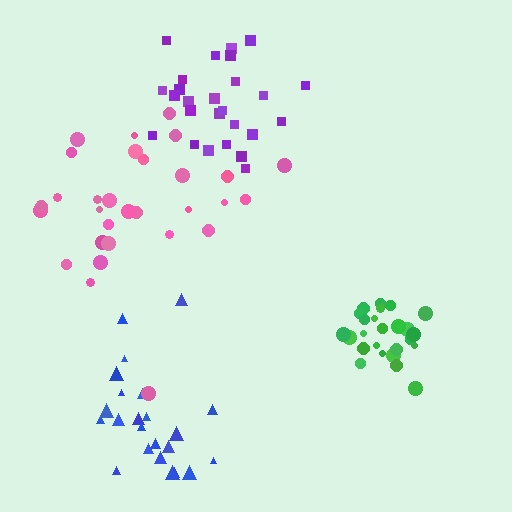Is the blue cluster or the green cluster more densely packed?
Green.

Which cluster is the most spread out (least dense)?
Pink.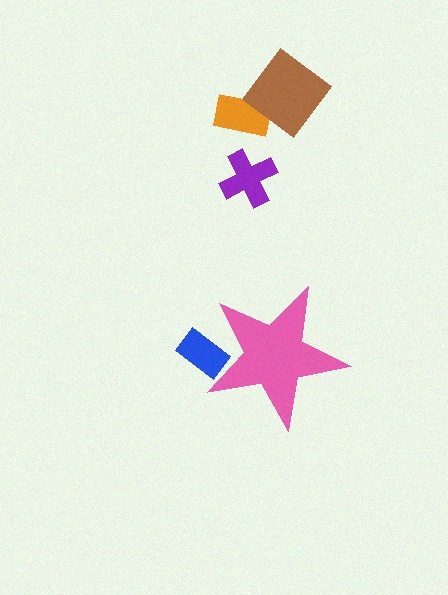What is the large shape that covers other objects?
A pink star.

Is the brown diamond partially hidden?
No, the brown diamond is fully visible.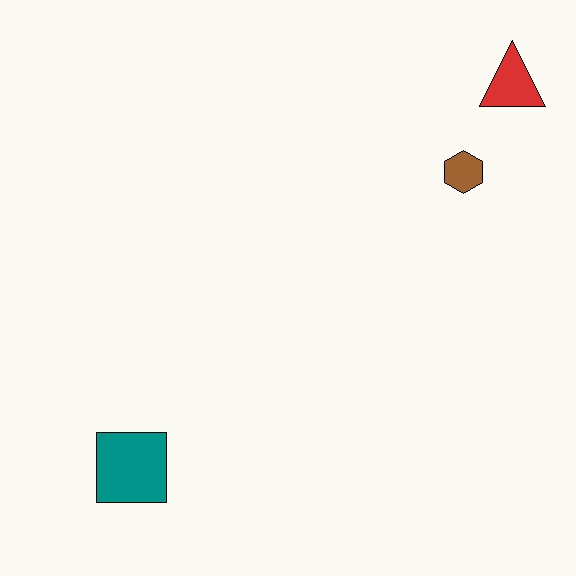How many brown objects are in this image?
There is 1 brown object.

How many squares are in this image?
There is 1 square.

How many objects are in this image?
There are 3 objects.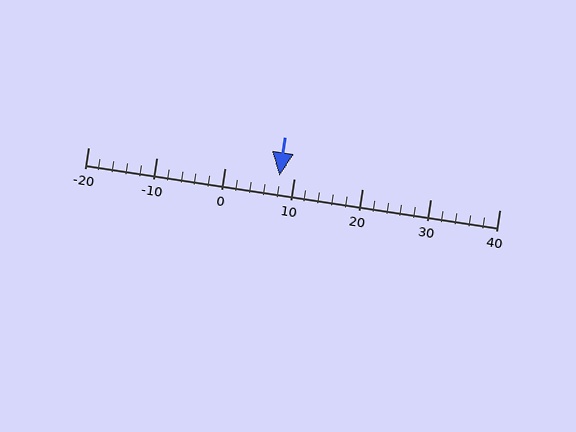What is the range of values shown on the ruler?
The ruler shows values from -20 to 40.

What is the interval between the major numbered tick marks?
The major tick marks are spaced 10 units apart.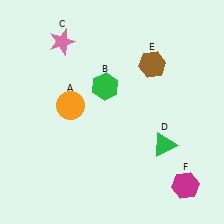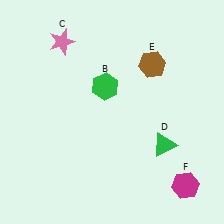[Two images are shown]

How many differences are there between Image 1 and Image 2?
There is 1 difference between the two images.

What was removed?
The orange circle (A) was removed in Image 2.